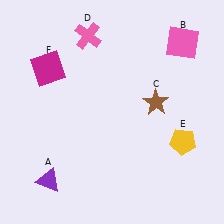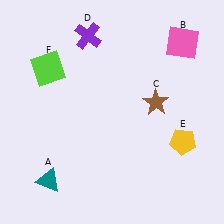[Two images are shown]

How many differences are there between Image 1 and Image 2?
There are 3 differences between the two images.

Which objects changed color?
A changed from purple to teal. D changed from pink to purple. F changed from magenta to lime.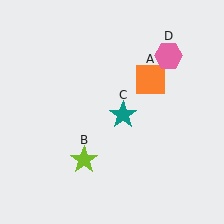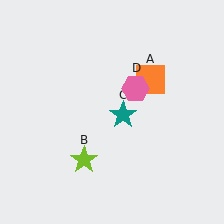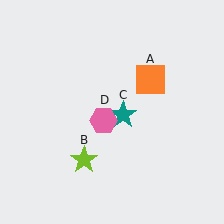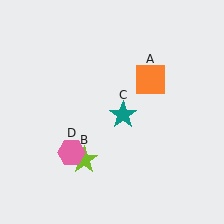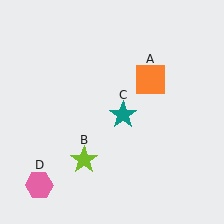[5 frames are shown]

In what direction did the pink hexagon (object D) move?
The pink hexagon (object D) moved down and to the left.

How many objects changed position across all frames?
1 object changed position: pink hexagon (object D).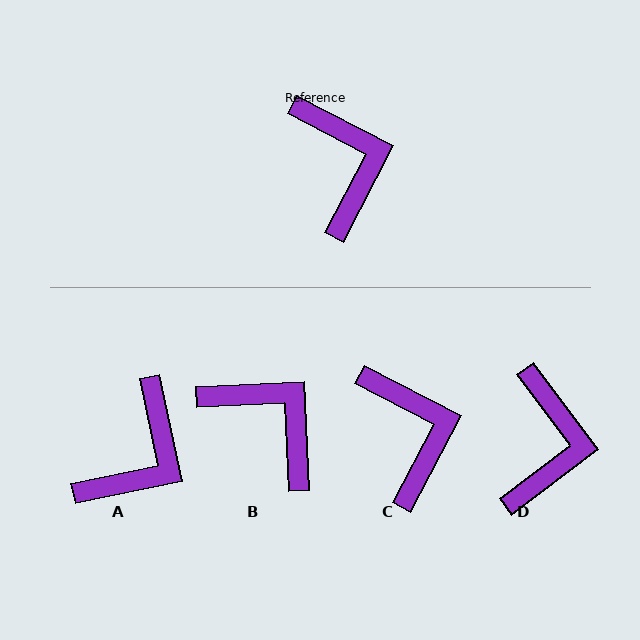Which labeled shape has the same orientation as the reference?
C.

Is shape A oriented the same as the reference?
No, it is off by about 51 degrees.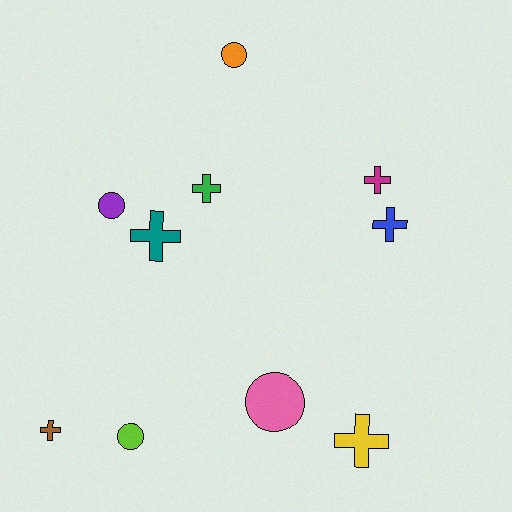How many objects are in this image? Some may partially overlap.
There are 10 objects.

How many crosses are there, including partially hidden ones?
There are 6 crosses.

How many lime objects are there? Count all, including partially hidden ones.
There is 1 lime object.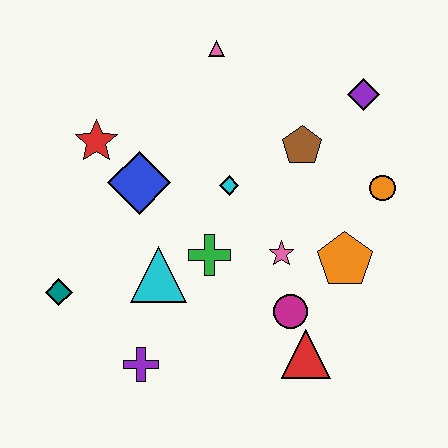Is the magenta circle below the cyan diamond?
Yes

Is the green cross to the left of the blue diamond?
No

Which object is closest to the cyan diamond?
The green cross is closest to the cyan diamond.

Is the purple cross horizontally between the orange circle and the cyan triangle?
No